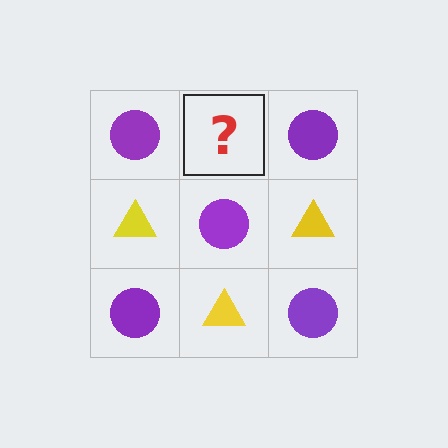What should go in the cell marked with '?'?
The missing cell should contain a yellow triangle.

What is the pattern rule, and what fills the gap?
The rule is that it alternates purple circle and yellow triangle in a checkerboard pattern. The gap should be filled with a yellow triangle.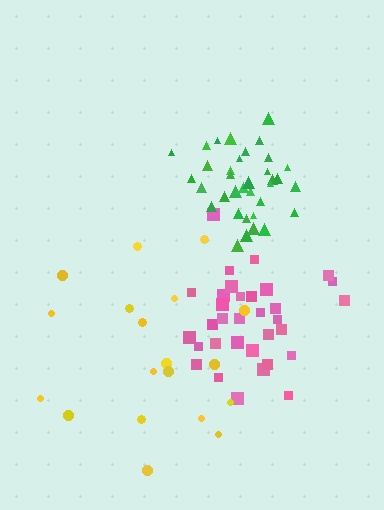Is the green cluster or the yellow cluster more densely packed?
Green.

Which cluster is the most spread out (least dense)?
Yellow.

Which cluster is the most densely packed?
Green.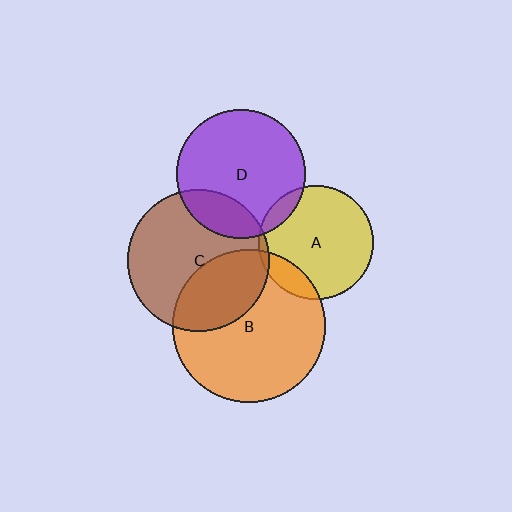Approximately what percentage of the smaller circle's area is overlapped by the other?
Approximately 5%.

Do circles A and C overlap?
Yes.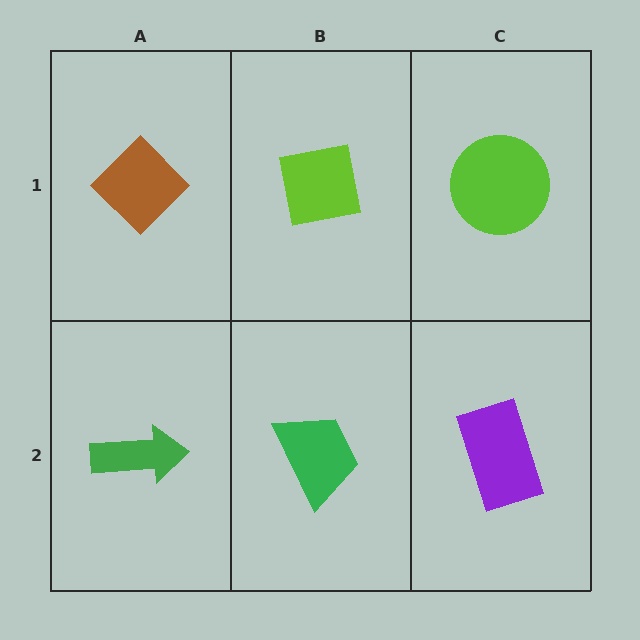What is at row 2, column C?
A purple rectangle.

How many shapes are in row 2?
3 shapes.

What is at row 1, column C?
A lime circle.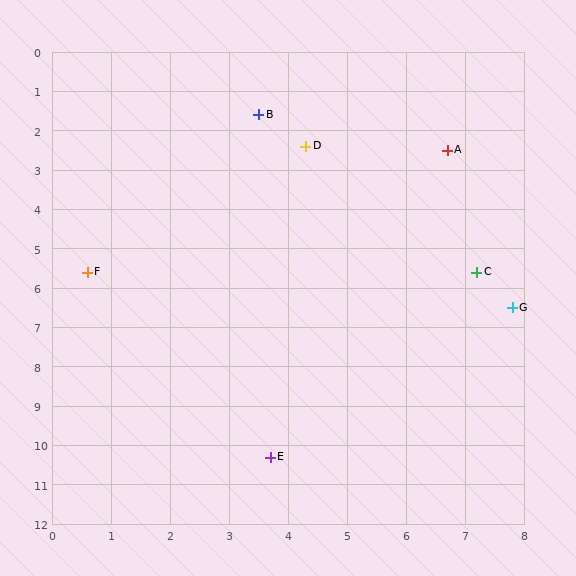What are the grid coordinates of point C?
Point C is at approximately (7.2, 5.6).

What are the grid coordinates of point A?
Point A is at approximately (6.7, 2.5).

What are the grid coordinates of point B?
Point B is at approximately (3.5, 1.6).